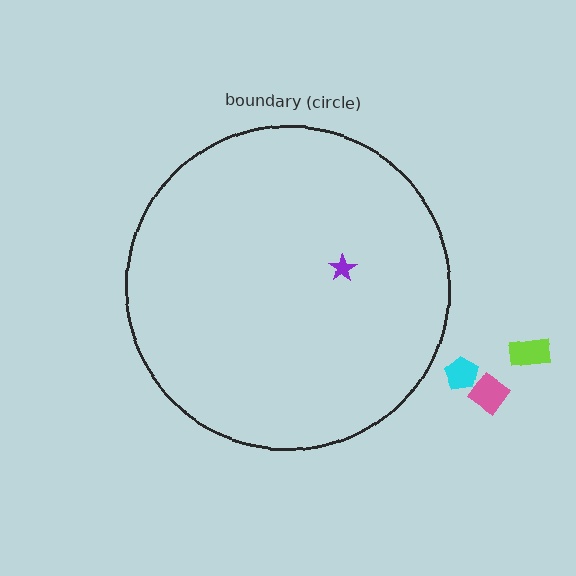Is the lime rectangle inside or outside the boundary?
Outside.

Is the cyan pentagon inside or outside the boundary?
Outside.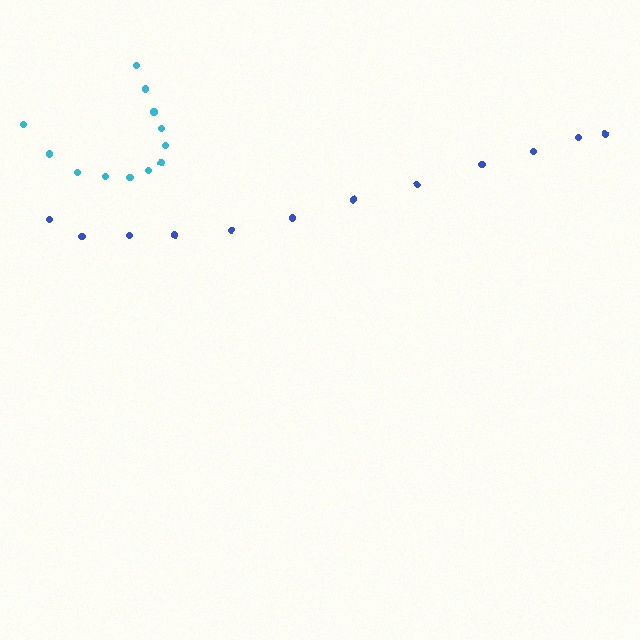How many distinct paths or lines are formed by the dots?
There are 2 distinct paths.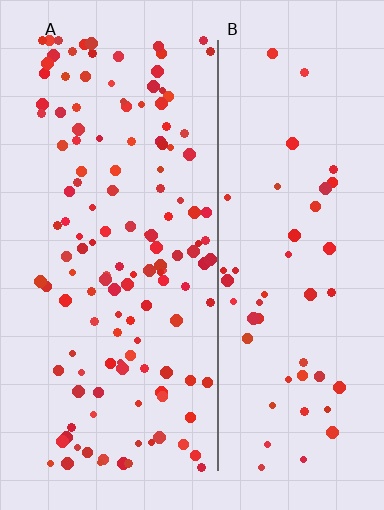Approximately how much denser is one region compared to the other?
Approximately 2.7× — region A over region B.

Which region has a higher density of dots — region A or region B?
A (the left).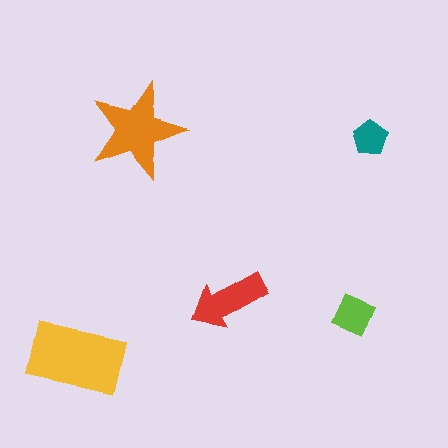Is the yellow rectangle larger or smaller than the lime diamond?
Larger.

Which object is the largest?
The yellow rectangle.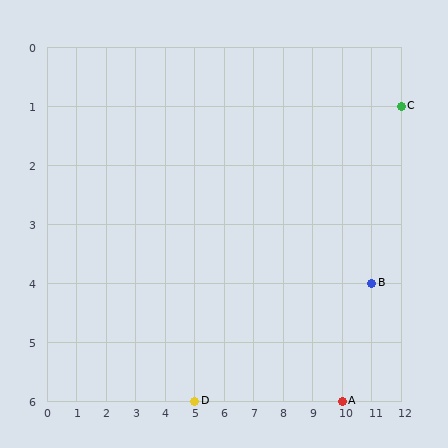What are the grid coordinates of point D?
Point D is at grid coordinates (5, 6).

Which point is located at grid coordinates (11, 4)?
Point B is at (11, 4).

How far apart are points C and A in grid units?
Points C and A are 2 columns and 5 rows apart (about 5.4 grid units diagonally).